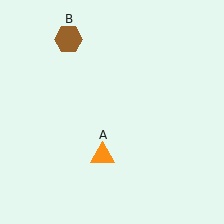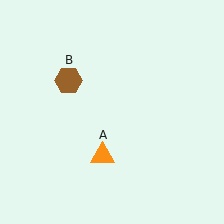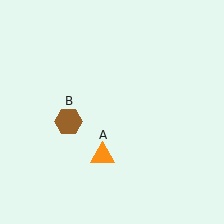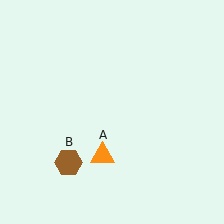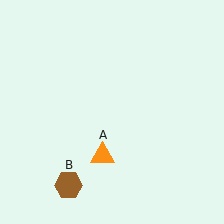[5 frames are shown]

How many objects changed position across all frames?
1 object changed position: brown hexagon (object B).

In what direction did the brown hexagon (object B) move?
The brown hexagon (object B) moved down.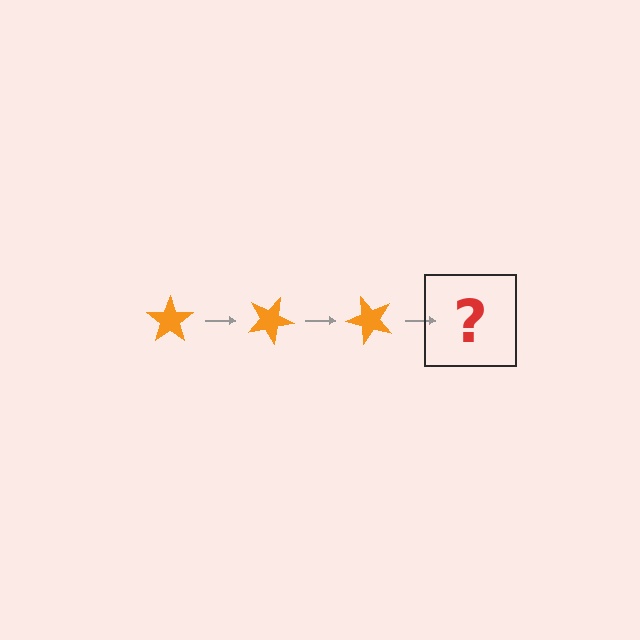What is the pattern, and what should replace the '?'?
The pattern is that the star rotates 25 degrees each step. The '?' should be an orange star rotated 75 degrees.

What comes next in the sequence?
The next element should be an orange star rotated 75 degrees.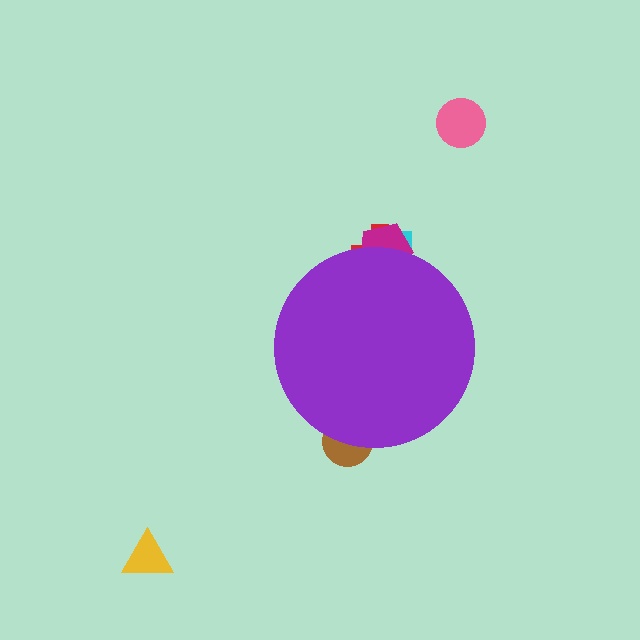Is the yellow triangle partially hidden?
No, the yellow triangle is fully visible.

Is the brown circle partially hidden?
Yes, the brown circle is partially hidden behind the purple circle.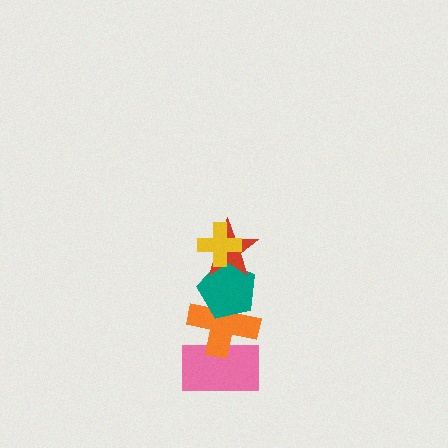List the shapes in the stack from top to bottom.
From top to bottom: the yellow cross, the red star, the teal pentagon, the orange cross, the pink rectangle.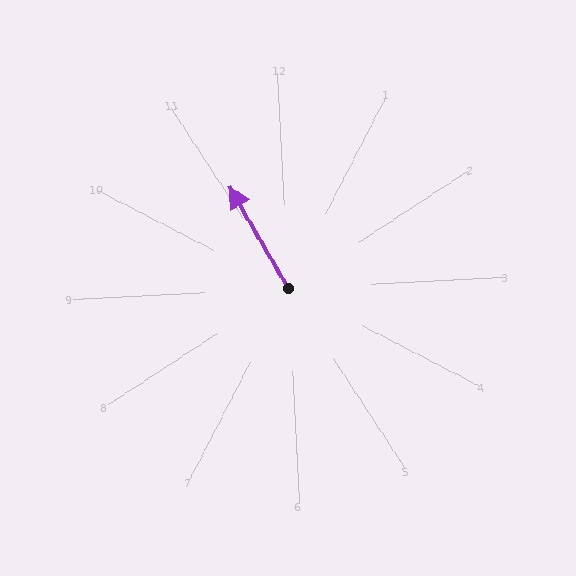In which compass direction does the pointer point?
Northwest.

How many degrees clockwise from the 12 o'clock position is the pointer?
Approximately 333 degrees.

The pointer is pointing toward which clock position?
Roughly 11 o'clock.